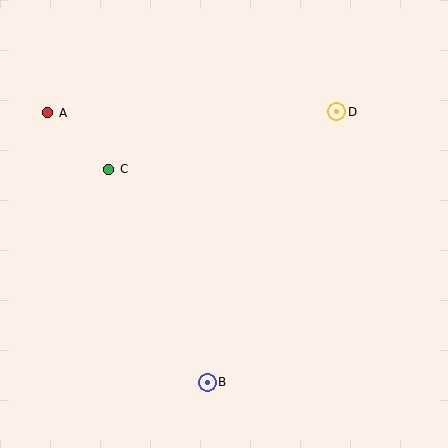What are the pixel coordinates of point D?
Point D is at (337, 112).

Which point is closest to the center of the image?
Point C at (109, 170) is closest to the center.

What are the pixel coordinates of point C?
Point C is at (109, 170).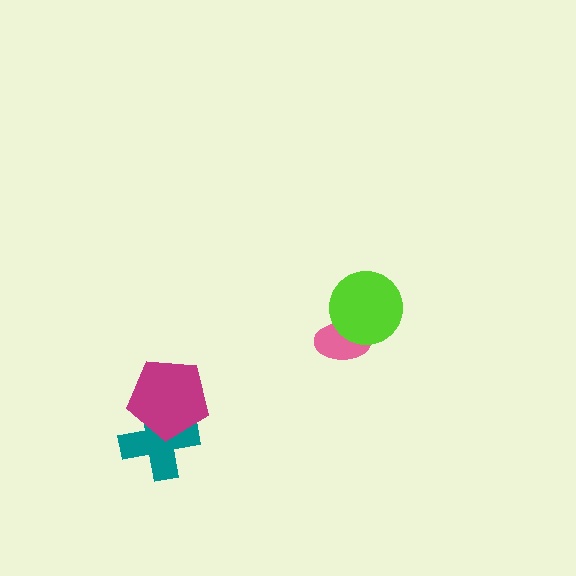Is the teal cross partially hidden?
Yes, it is partially covered by another shape.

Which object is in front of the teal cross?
The magenta pentagon is in front of the teal cross.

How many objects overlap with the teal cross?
1 object overlaps with the teal cross.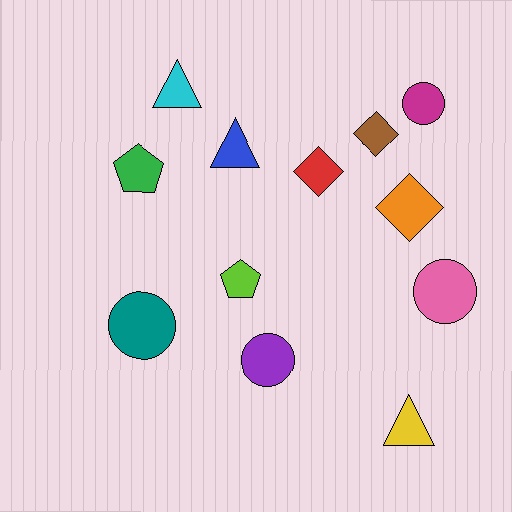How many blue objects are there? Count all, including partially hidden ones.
There is 1 blue object.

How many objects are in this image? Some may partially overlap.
There are 12 objects.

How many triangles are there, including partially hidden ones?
There are 3 triangles.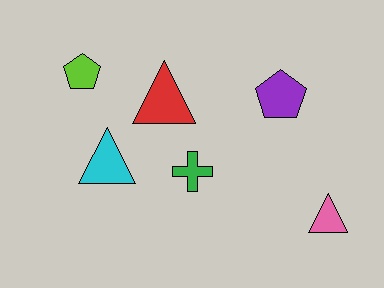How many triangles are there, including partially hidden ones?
There are 3 triangles.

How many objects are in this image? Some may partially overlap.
There are 6 objects.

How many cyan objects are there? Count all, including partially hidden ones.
There is 1 cyan object.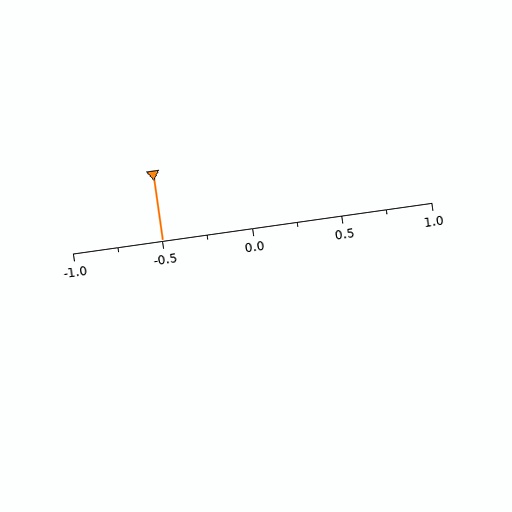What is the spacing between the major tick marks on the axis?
The major ticks are spaced 0.5 apart.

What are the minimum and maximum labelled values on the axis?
The axis runs from -1.0 to 1.0.